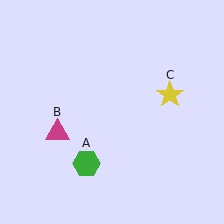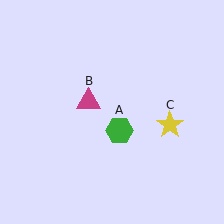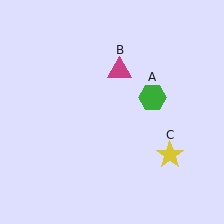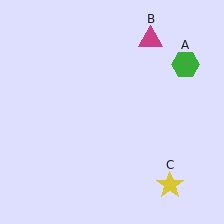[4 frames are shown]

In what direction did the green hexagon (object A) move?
The green hexagon (object A) moved up and to the right.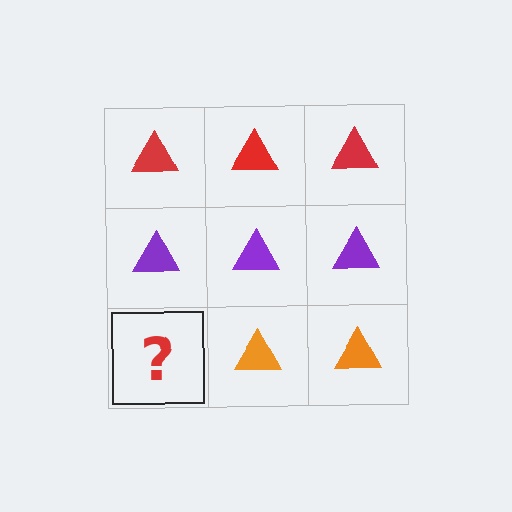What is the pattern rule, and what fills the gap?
The rule is that each row has a consistent color. The gap should be filled with an orange triangle.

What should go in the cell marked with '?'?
The missing cell should contain an orange triangle.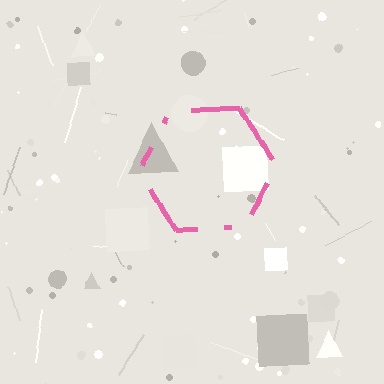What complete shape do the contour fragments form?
The contour fragments form a hexagon.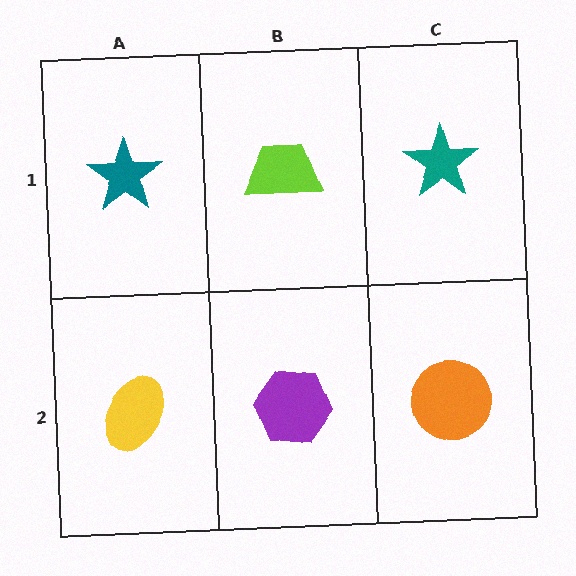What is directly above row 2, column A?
A teal star.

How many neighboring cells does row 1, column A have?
2.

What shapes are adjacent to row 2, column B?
A lime trapezoid (row 1, column B), a yellow ellipse (row 2, column A), an orange circle (row 2, column C).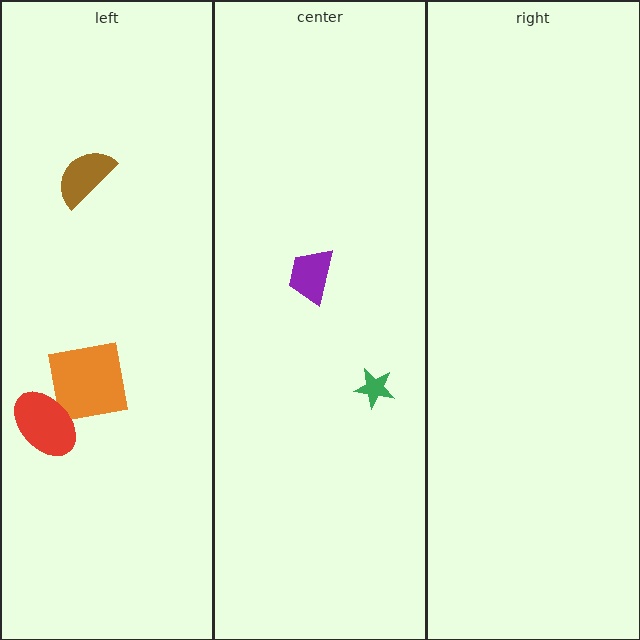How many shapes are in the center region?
2.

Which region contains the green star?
The center region.